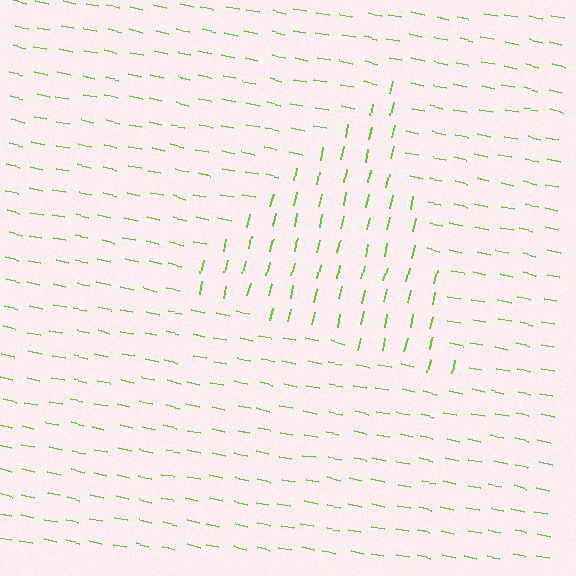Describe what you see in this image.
The image is filled with small lime line segments. A triangle region in the image has lines oriented differently from the surrounding lines, creating a visible texture boundary.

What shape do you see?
I see a triangle.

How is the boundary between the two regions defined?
The boundary is defined purely by a change in line orientation (approximately 90 degrees difference). All lines are the same color and thickness.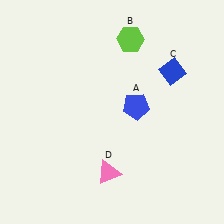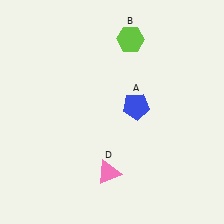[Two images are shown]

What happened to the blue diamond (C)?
The blue diamond (C) was removed in Image 2. It was in the top-right area of Image 1.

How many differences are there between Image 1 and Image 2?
There is 1 difference between the two images.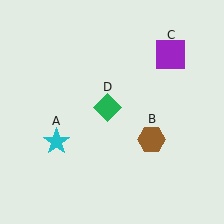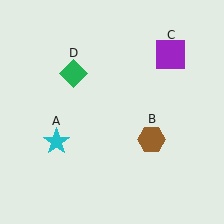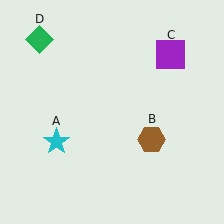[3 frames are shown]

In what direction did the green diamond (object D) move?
The green diamond (object D) moved up and to the left.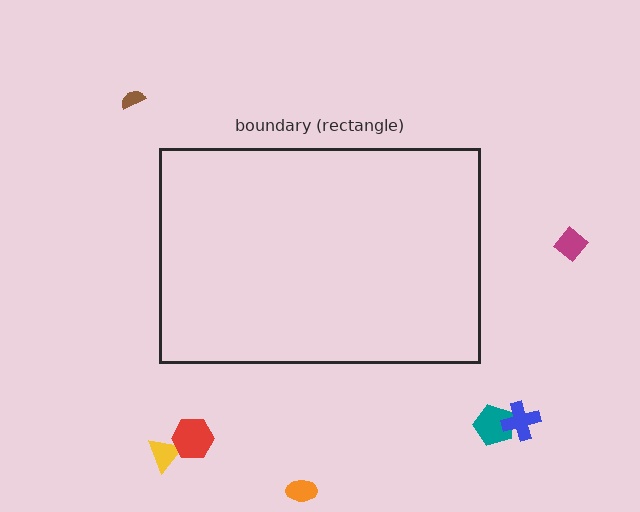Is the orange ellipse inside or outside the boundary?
Outside.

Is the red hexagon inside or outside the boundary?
Outside.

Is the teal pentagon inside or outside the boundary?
Outside.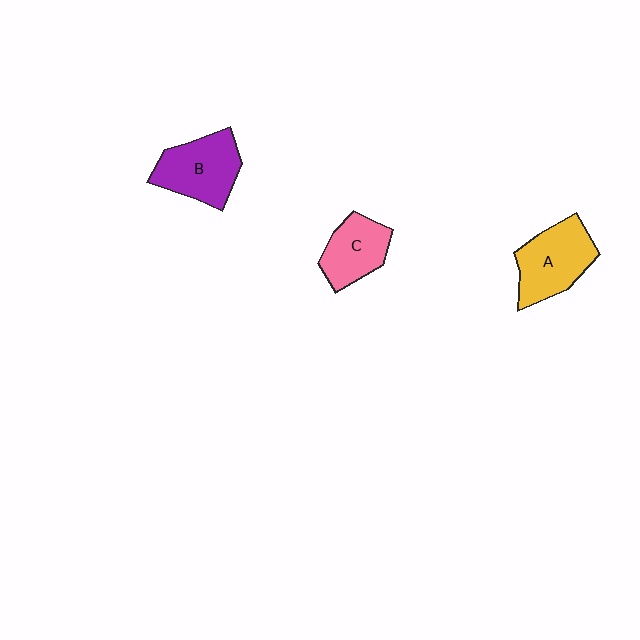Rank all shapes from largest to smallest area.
From largest to smallest: A (yellow), B (purple), C (pink).